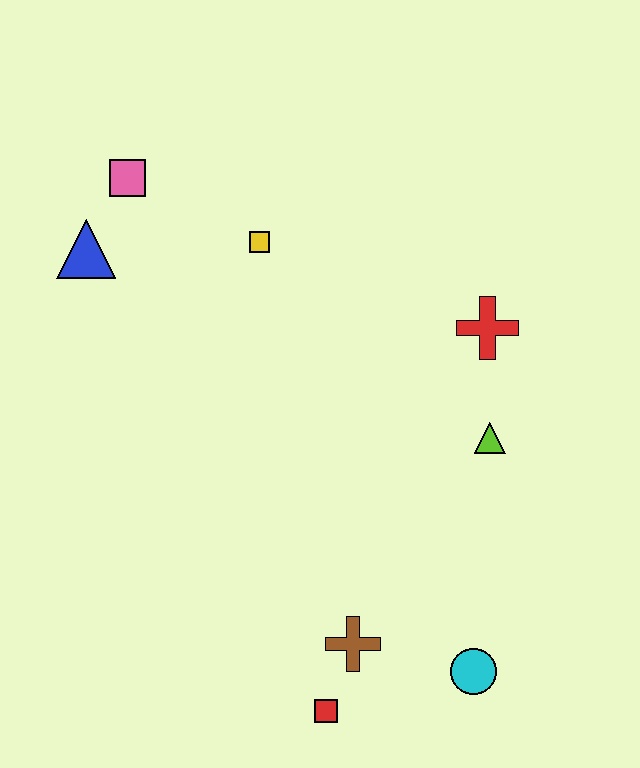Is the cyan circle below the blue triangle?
Yes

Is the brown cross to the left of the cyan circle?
Yes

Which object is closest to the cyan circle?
The brown cross is closest to the cyan circle.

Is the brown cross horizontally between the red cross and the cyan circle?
No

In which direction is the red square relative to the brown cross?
The red square is below the brown cross.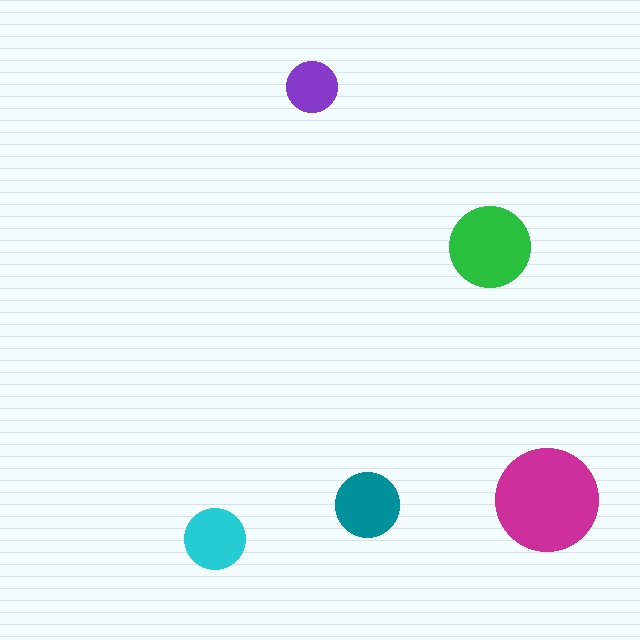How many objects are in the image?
There are 5 objects in the image.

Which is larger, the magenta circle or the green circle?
The magenta one.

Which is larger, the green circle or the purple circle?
The green one.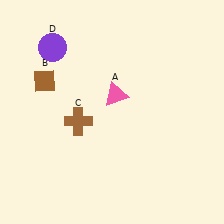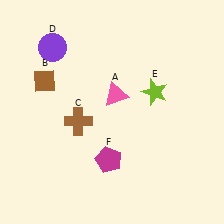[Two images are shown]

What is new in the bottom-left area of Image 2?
A magenta pentagon (F) was added in the bottom-left area of Image 2.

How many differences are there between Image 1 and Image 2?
There are 2 differences between the two images.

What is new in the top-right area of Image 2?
A lime star (E) was added in the top-right area of Image 2.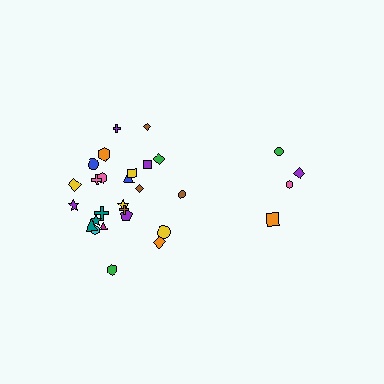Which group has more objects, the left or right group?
The left group.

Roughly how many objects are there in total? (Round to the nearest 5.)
Roughly 30 objects in total.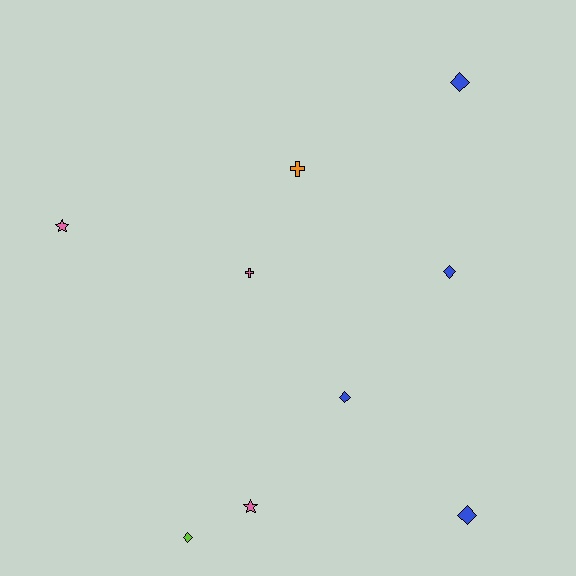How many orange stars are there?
There are no orange stars.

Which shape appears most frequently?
Diamond, with 5 objects.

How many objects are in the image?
There are 9 objects.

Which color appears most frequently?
Blue, with 4 objects.